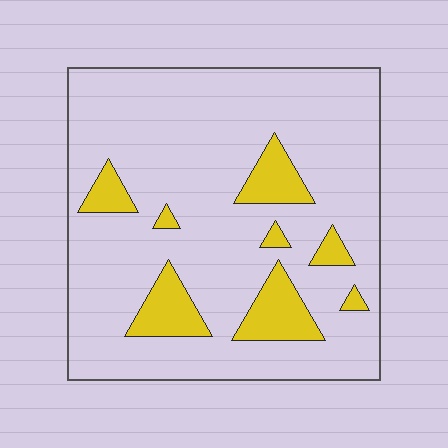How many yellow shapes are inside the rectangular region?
8.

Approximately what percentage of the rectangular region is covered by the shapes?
Approximately 15%.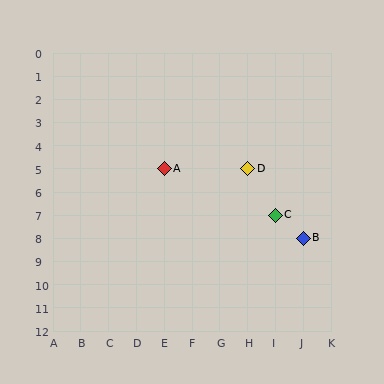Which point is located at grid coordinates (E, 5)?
Point A is at (E, 5).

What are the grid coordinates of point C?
Point C is at grid coordinates (I, 7).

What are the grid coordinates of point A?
Point A is at grid coordinates (E, 5).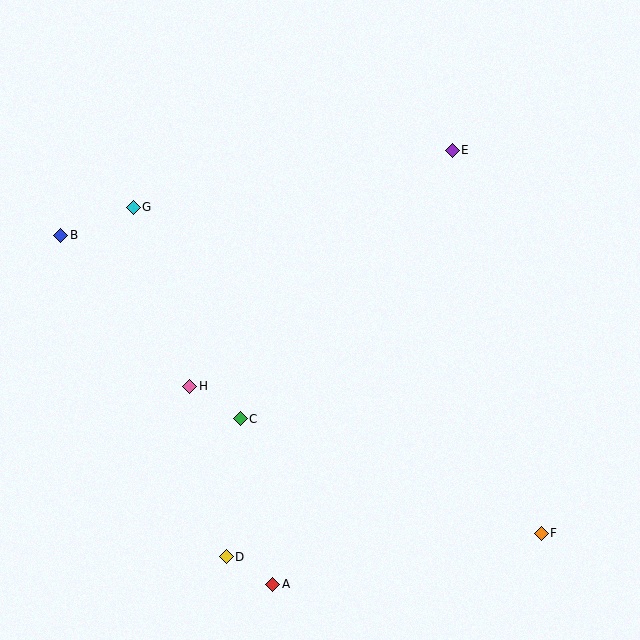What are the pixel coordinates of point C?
Point C is at (240, 419).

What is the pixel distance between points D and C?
The distance between D and C is 139 pixels.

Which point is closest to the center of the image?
Point C at (240, 419) is closest to the center.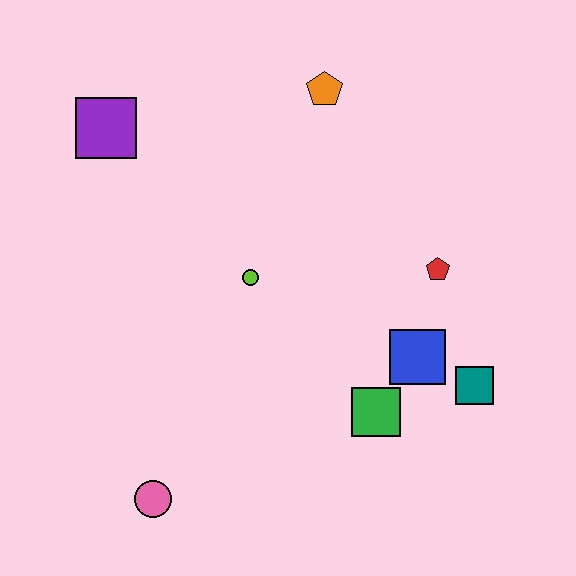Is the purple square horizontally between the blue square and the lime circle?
No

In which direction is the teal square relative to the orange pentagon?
The teal square is below the orange pentagon.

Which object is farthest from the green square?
The purple square is farthest from the green square.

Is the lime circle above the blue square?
Yes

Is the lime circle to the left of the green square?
Yes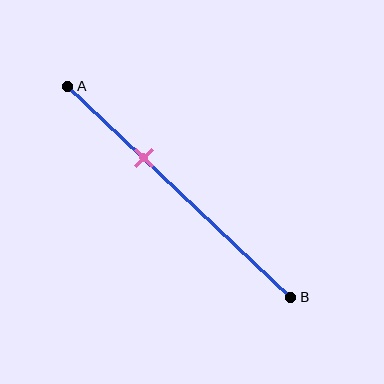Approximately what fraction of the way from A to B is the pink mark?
The pink mark is approximately 35% of the way from A to B.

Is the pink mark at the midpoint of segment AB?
No, the mark is at about 35% from A, not at the 50% midpoint.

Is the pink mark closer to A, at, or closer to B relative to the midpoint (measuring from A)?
The pink mark is closer to point A than the midpoint of segment AB.